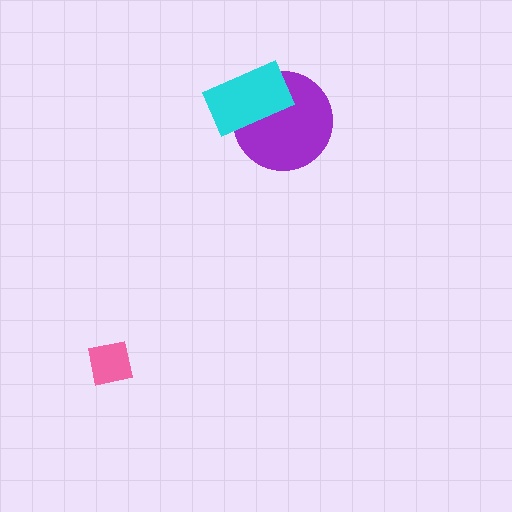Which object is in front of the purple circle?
The cyan rectangle is in front of the purple circle.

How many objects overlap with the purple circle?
1 object overlaps with the purple circle.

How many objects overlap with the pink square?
0 objects overlap with the pink square.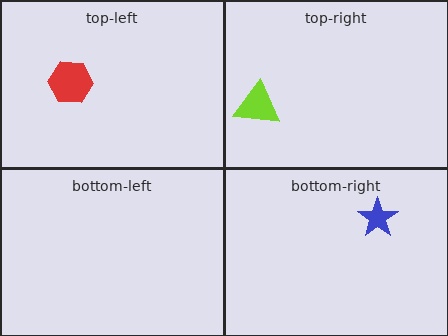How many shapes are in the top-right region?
1.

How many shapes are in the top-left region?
1.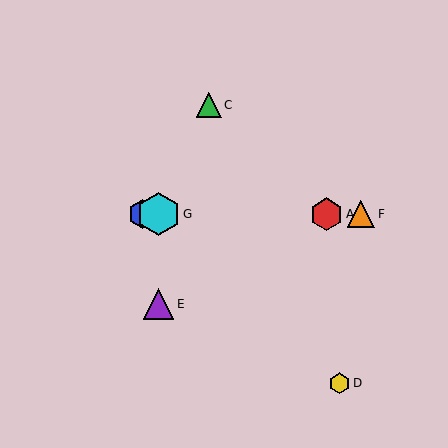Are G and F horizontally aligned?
Yes, both are at y≈214.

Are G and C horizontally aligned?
No, G is at y≈214 and C is at y≈105.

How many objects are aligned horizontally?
4 objects (A, B, F, G) are aligned horizontally.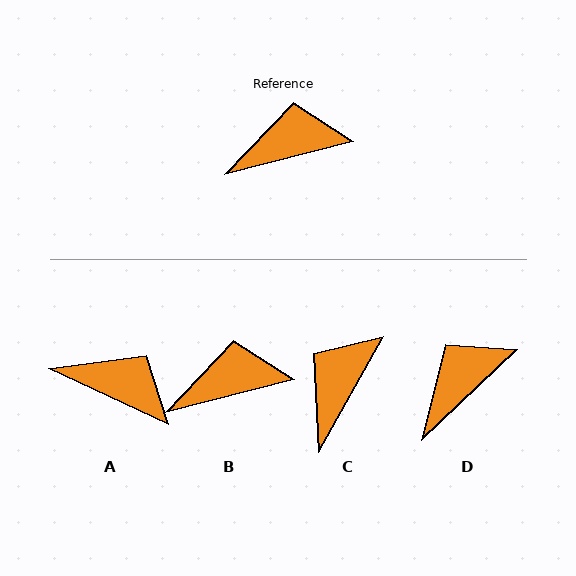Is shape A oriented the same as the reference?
No, it is off by about 40 degrees.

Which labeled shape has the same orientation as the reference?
B.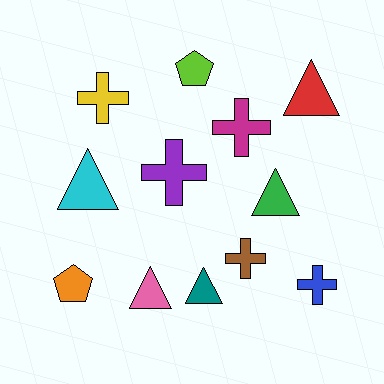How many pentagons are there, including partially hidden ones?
There are 2 pentagons.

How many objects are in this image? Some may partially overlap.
There are 12 objects.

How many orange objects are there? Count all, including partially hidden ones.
There is 1 orange object.